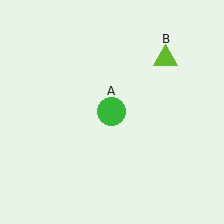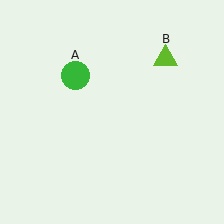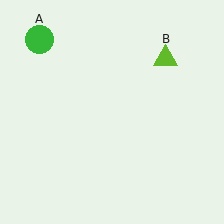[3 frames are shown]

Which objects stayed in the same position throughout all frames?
Lime triangle (object B) remained stationary.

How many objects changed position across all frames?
1 object changed position: green circle (object A).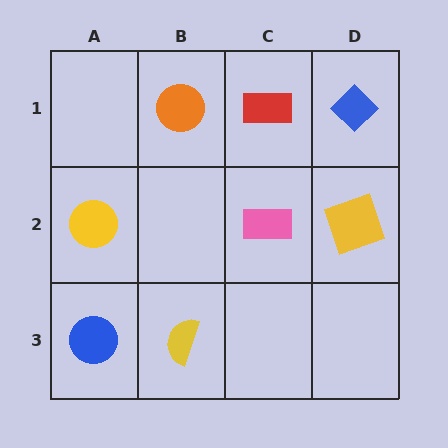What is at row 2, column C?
A pink rectangle.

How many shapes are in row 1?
3 shapes.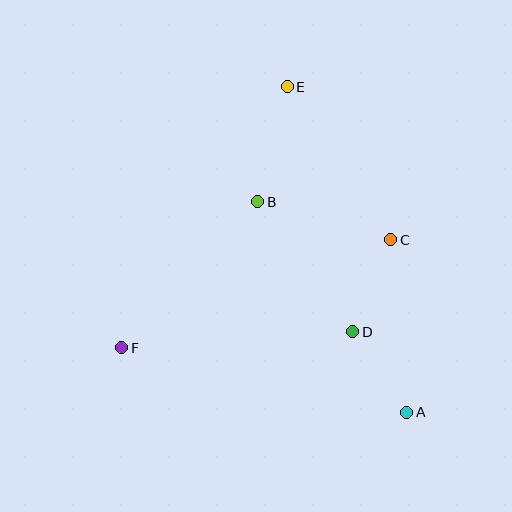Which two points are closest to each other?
Points A and D are closest to each other.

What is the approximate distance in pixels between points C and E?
The distance between C and E is approximately 185 pixels.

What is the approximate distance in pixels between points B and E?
The distance between B and E is approximately 119 pixels.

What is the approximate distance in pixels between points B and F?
The distance between B and F is approximately 200 pixels.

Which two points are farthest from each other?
Points A and E are farthest from each other.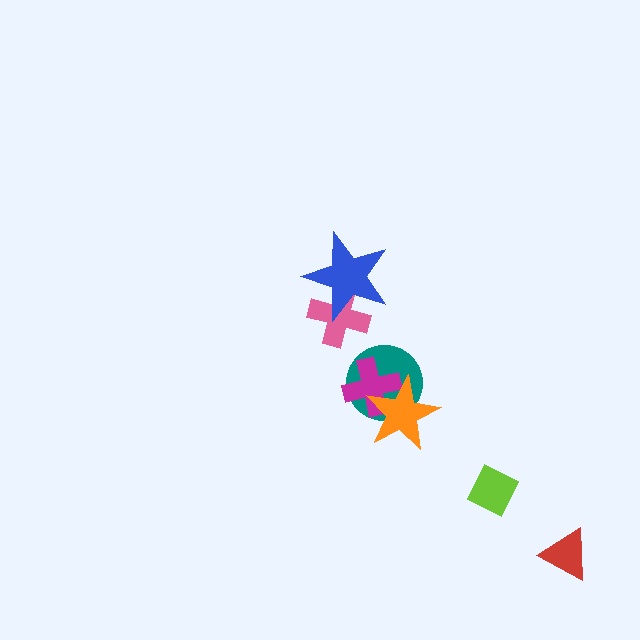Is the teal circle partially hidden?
Yes, it is partially covered by another shape.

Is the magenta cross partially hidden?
Yes, it is partially covered by another shape.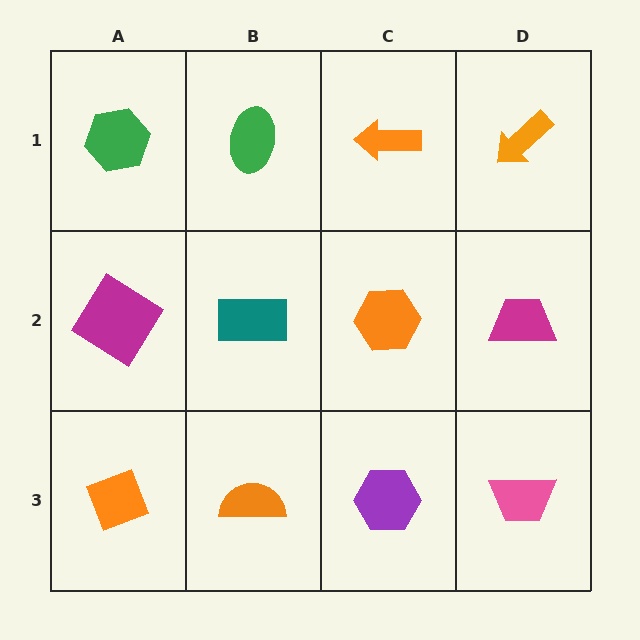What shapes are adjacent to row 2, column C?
An orange arrow (row 1, column C), a purple hexagon (row 3, column C), a teal rectangle (row 2, column B), a magenta trapezoid (row 2, column D).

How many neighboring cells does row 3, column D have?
2.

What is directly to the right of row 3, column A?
An orange semicircle.